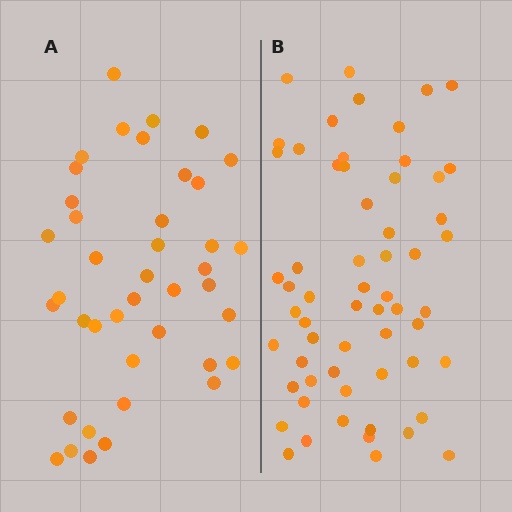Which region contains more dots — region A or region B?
Region B (the right region) has more dots.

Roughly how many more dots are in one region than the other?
Region B has approximately 20 more dots than region A.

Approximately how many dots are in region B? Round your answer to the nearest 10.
About 60 dots.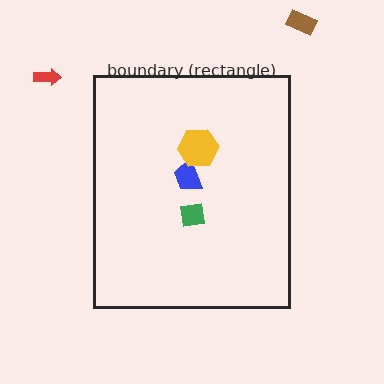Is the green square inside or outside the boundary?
Inside.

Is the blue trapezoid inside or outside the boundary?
Inside.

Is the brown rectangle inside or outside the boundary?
Outside.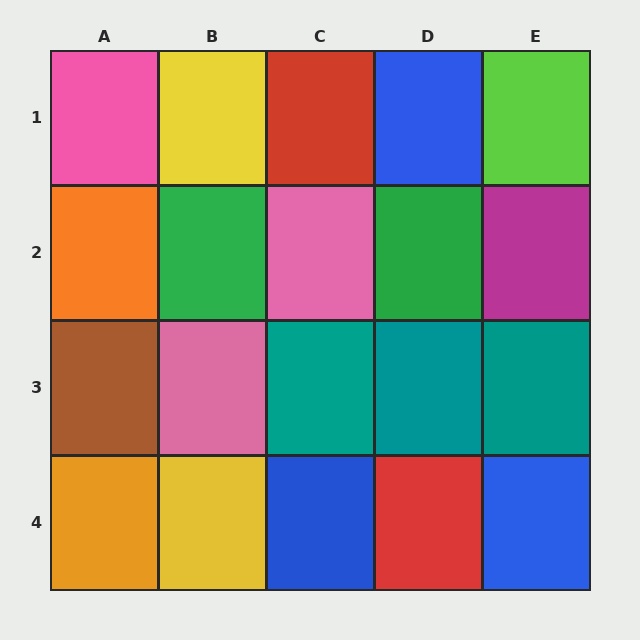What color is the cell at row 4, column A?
Orange.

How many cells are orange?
2 cells are orange.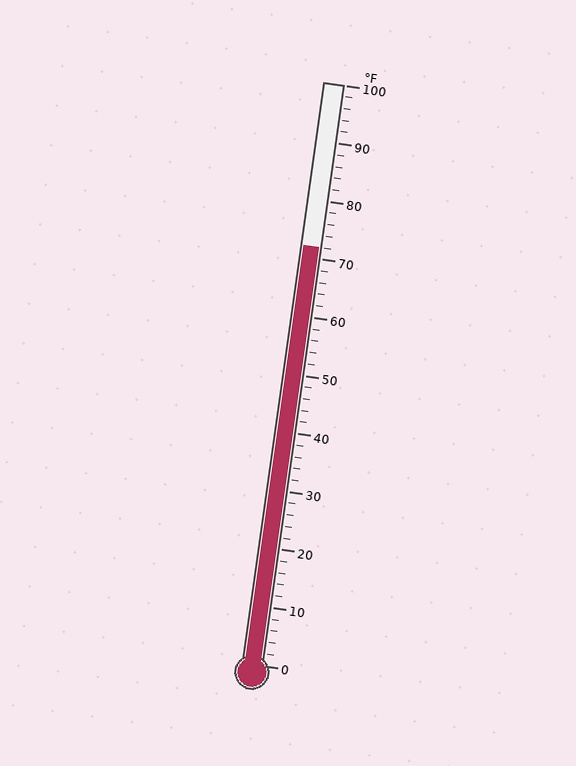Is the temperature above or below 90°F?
The temperature is below 90°F.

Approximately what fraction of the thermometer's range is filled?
The thermometer is filled to approximately 70% of its range.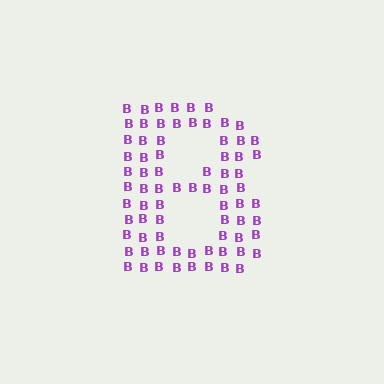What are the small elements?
The small elements are letter B's.